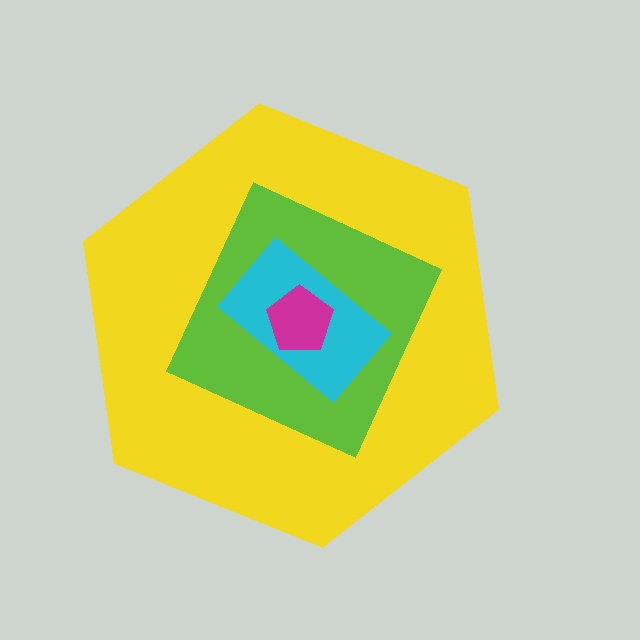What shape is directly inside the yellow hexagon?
The lime diamond.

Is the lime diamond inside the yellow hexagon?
Yes.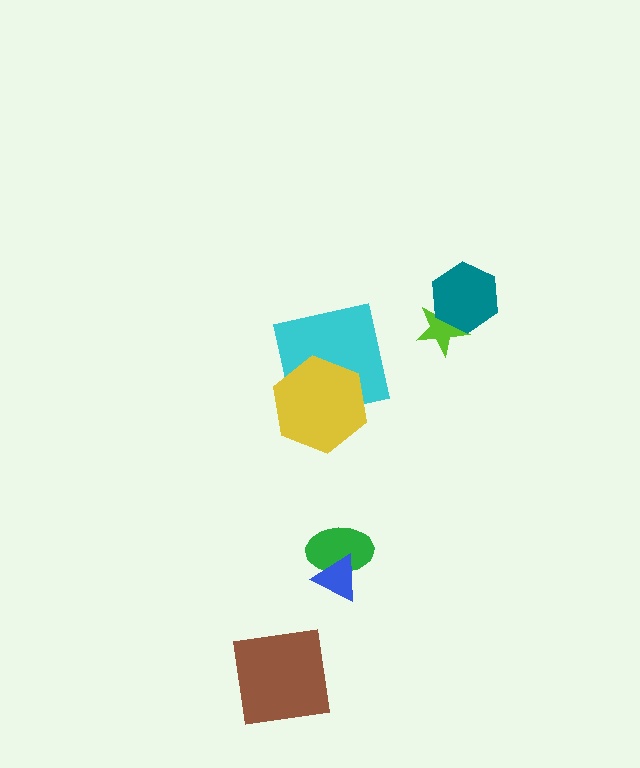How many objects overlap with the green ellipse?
1 object overlaps with the green ellipse.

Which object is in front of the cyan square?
The yellow hexagon is in front of the cyan square.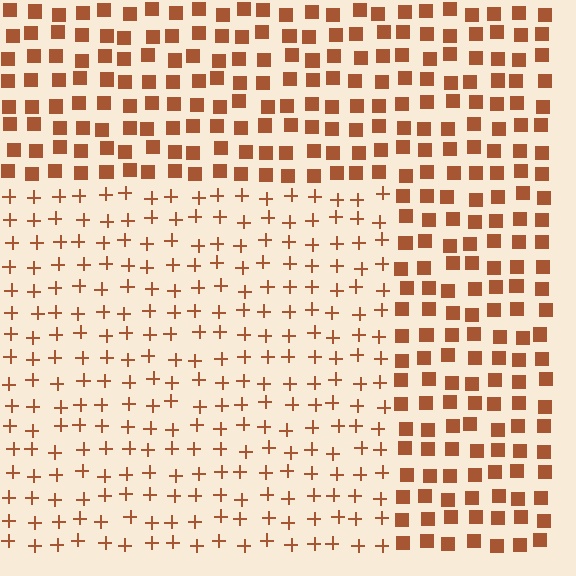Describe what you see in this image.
The image is filled with small brown elements arranged in a uniform grid. A rectangle-shaped region contains plus signs, while the surrounding area contains squares. The boundary is defined purely by the change in element shape.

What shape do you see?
I see a rectangle.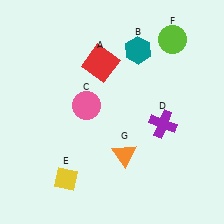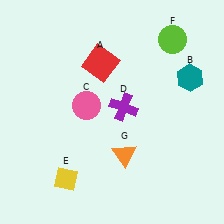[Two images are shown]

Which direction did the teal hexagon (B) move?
The teal hexagon (B) moved right.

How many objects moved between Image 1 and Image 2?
2 objects moved between the two images.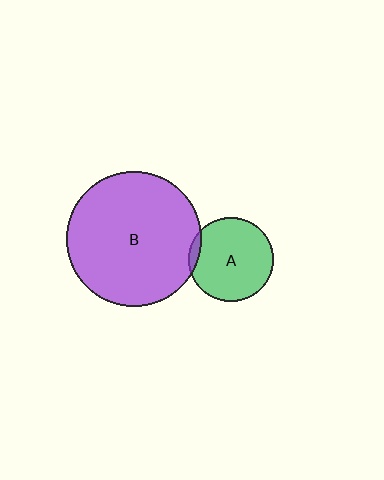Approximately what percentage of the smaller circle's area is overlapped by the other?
Approximately 5%.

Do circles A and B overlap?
Yes.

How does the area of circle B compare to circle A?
Approximately 2.5 times.